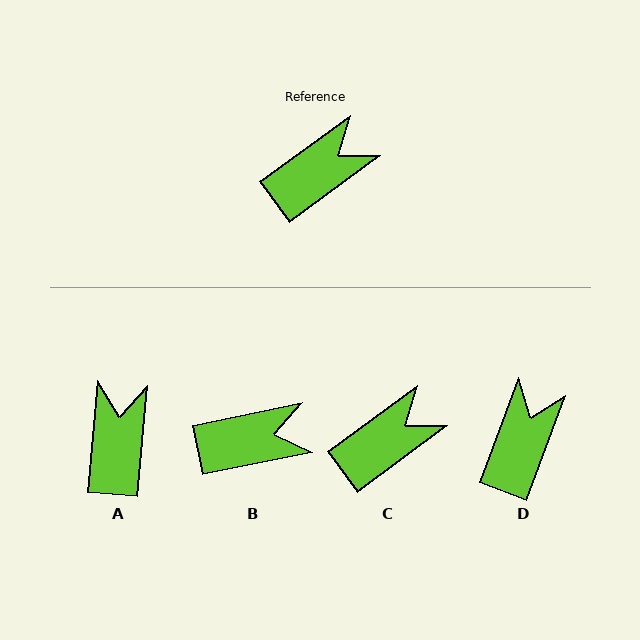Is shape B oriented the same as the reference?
No, it is off by about 25 degrees.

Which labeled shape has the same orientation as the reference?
C.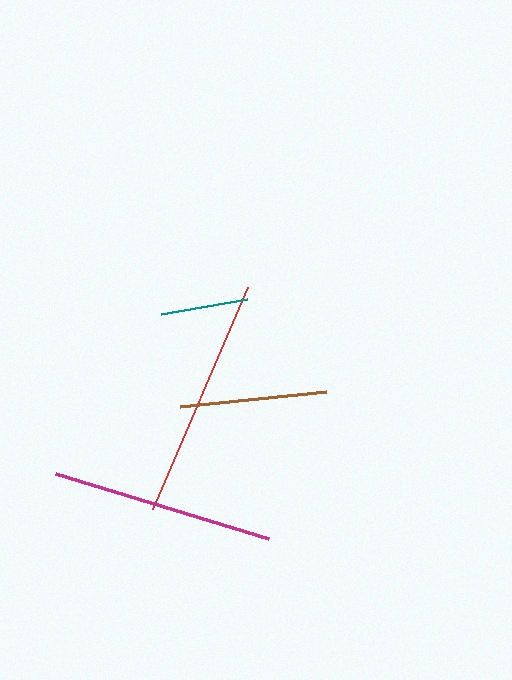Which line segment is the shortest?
The teal line is the shortest at approximately 87 pixels.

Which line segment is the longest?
The red line is the longest at approximately 241 pixels.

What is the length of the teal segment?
The teal segment is approximately 87 pixels long.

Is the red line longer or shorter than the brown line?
The red line is longer than the brown line.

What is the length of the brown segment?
The brown segment is approximately 147 pixels long.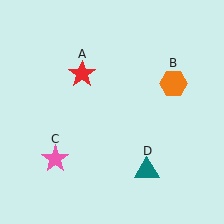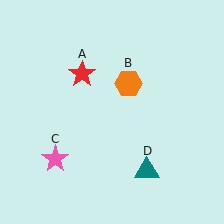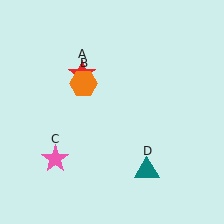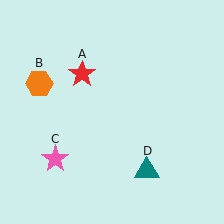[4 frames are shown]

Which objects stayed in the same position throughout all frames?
Red star (object A) and pink star (object C) and teal triangle (object D) remained stationary.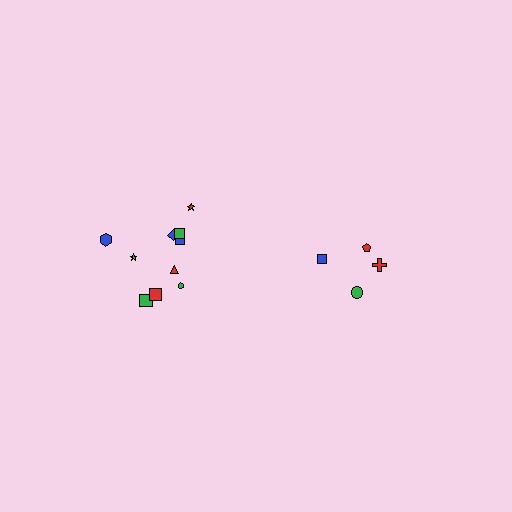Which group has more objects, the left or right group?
The left group.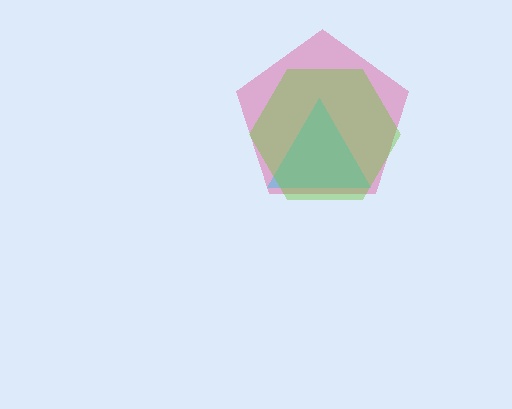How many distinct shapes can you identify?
There are 3 distinct shapes: a pink pentagon, a cyan triangle, a lime hexagon.